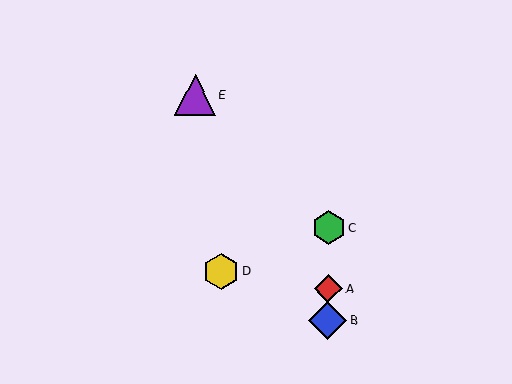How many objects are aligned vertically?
3 objects (A, B, C) are aligned vertically.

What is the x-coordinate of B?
Object B is at x≈328.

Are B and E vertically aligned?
No, B is at x≈328 and E is at x≈195.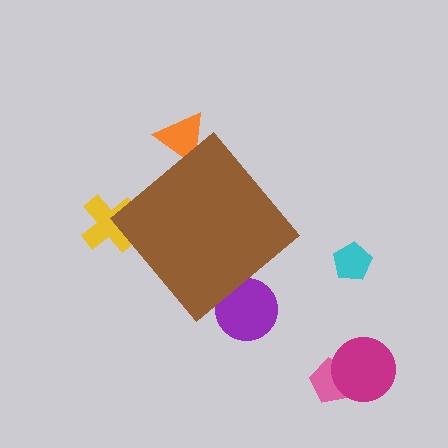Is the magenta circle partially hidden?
No, the magenta circle is fully visible.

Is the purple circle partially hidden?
Yes, the purple circle is partially hidden behind the brown diamond.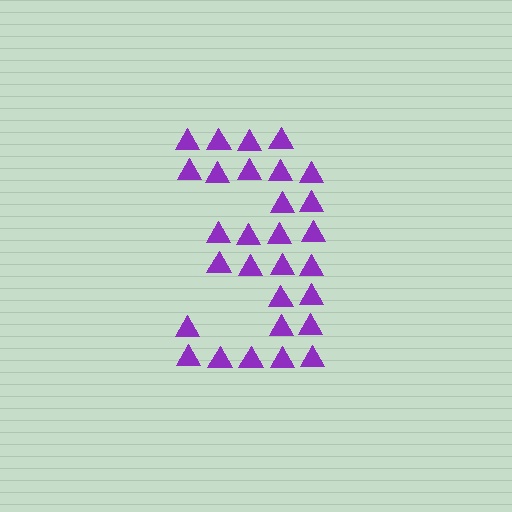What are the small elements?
The small elements are triangles.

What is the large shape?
The large shape is the digit 3.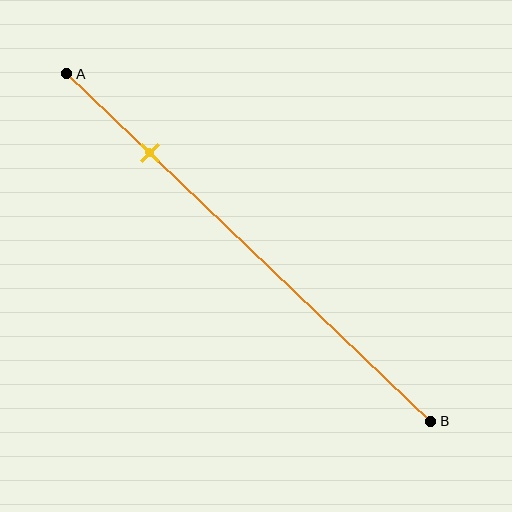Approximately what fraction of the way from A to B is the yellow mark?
The yellow mark is approximately 25% of the way from A to B.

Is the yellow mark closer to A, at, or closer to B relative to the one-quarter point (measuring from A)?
The yellow mark is approximately at the one-quarter point of segment AB.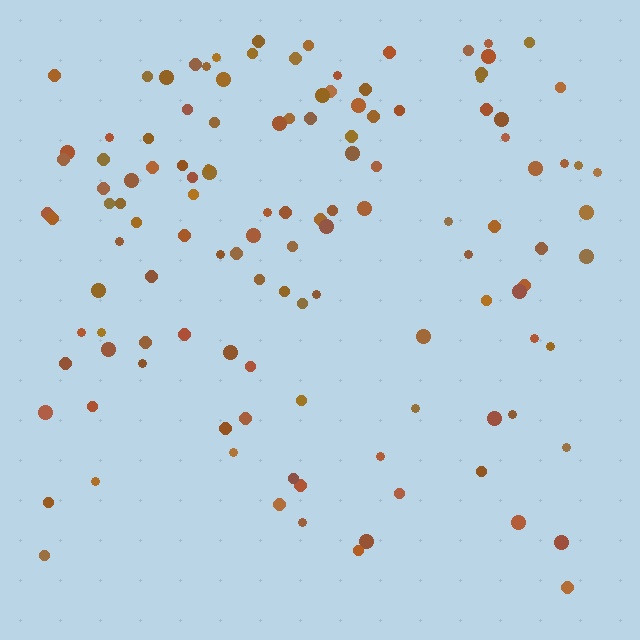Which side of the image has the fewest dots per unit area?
The bottom.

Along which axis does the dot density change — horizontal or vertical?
Vertical.